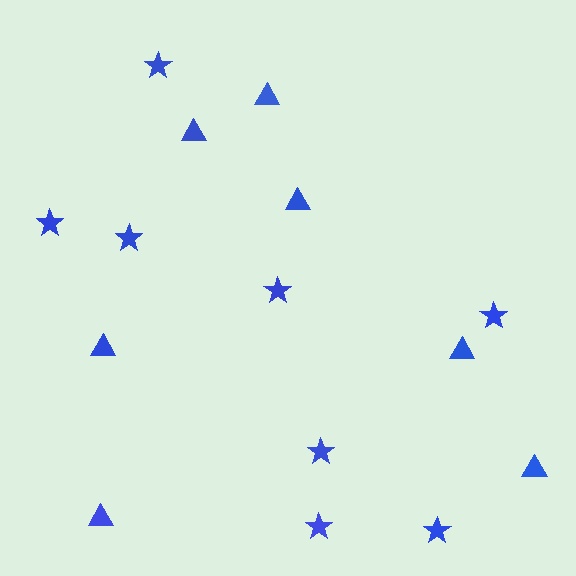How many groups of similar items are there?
There are 2 groups: one group of stars (8) and one group of triangles (7).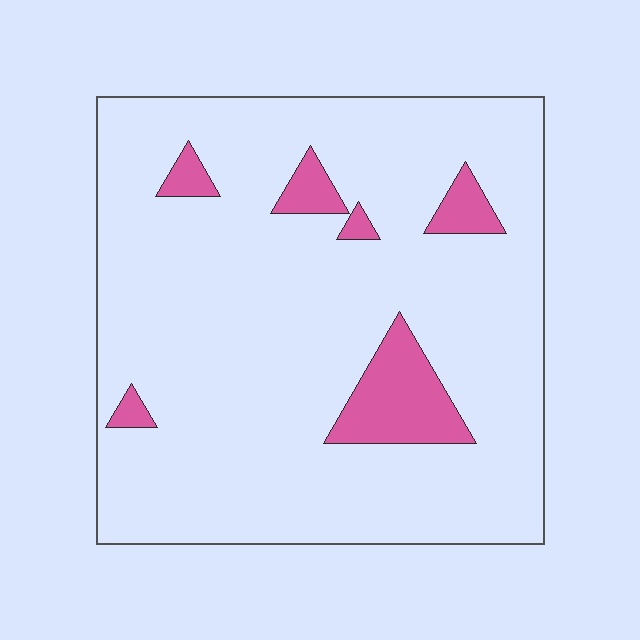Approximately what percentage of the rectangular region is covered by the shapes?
Approximately 10%.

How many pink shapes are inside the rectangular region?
6.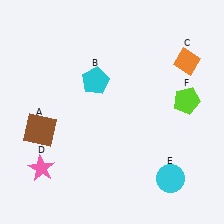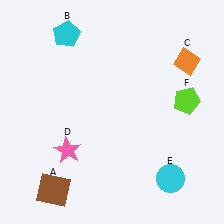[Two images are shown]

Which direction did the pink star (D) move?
The pink star (D) moved right.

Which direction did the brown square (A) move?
The brown square (A) moved down.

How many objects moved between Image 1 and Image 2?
3 objects moved between the two images.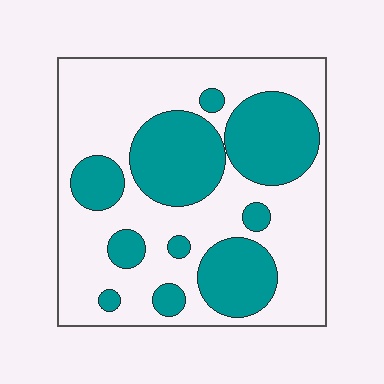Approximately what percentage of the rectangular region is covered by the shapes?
Approximately 35%.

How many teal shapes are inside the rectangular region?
10.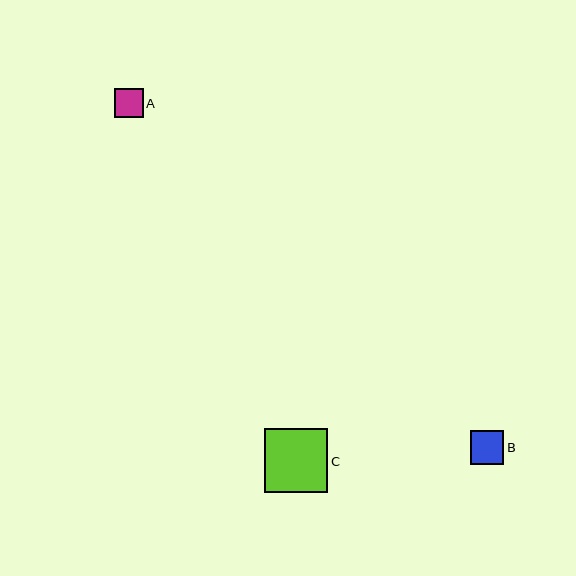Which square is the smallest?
Square A is the smallest with a size of approximately 29 pixels.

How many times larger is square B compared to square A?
Square B is approximately 1.2 times the size of square A.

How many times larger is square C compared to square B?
Square C is approximately 1.9 times the size of square B.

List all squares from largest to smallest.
From largest to smallest: C, B, A.